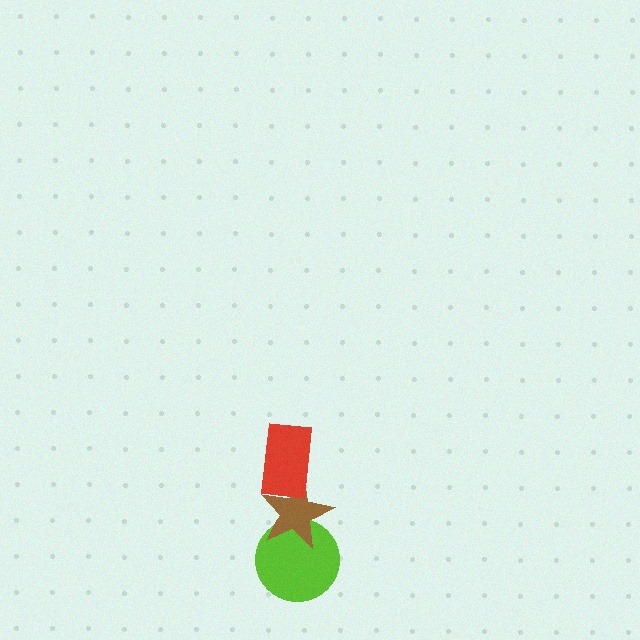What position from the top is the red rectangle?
The red rectangle is 1st from the top.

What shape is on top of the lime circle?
The brown star is on top of the lime circle.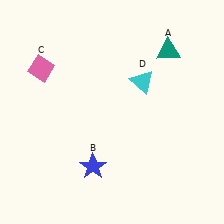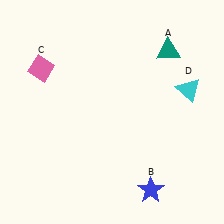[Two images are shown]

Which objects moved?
The objects that moved are: the blue star (B), the cyan triangle (D).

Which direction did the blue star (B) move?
The blue star (B) moved right.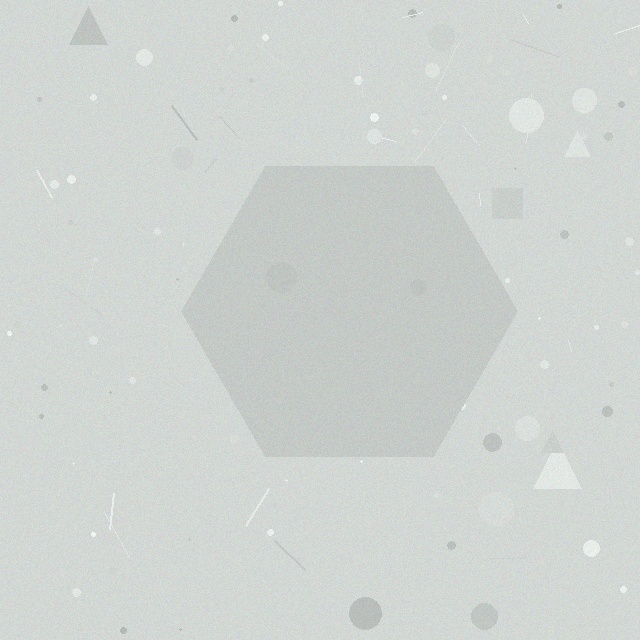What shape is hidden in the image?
A hexagon is hidden in the image.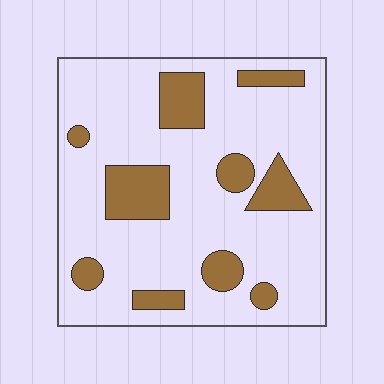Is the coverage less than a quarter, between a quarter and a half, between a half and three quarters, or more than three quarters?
Less than a quarter.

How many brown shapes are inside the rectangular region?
10.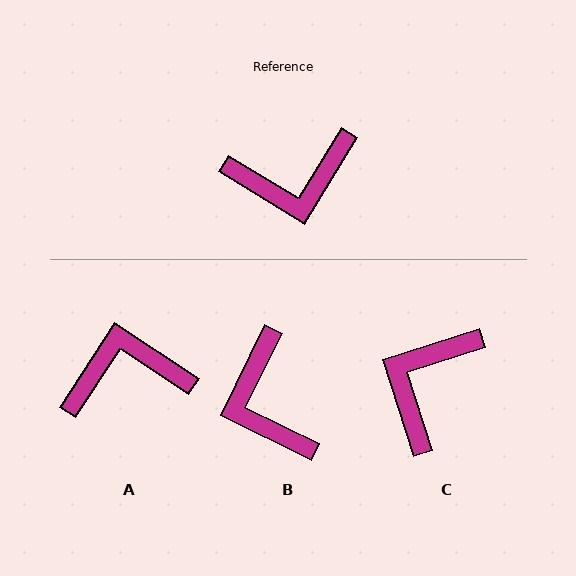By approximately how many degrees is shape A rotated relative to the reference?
Approximately 178 degrees counter-clockwise.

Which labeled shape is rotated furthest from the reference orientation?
A, about 178 degrees away.